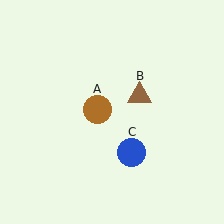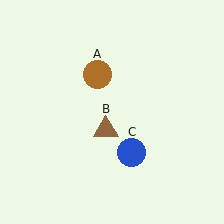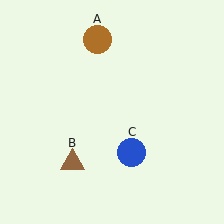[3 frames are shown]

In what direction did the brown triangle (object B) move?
The brown triangle (object B) moved down and to the left.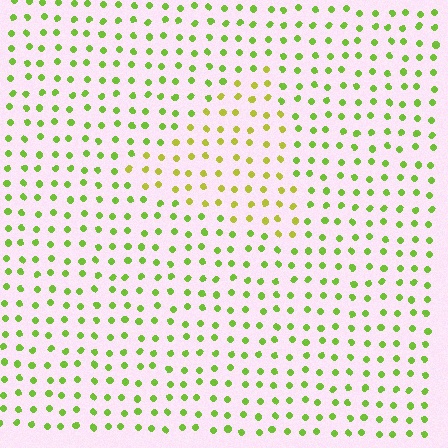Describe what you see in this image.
The image is filled with small lime elements in a uniform arrangement. A triangle-shaped region is visible where the elements are tinted to a slightly different hue, forming a subtle color boundary.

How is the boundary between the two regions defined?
The boundary is defined purely by a slight shift in hue (about 28 degrees). Spacing, size, and orientation are identical on both sides.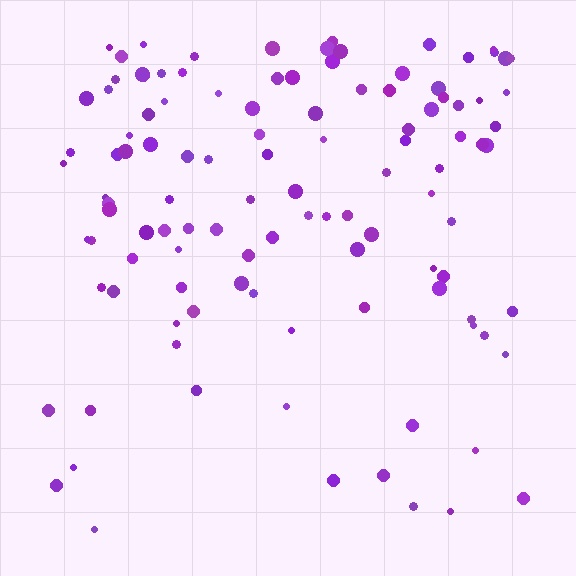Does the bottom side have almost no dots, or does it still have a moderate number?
Still a moderate number, just noticeably fewer than the top.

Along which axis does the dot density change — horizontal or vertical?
Vertical.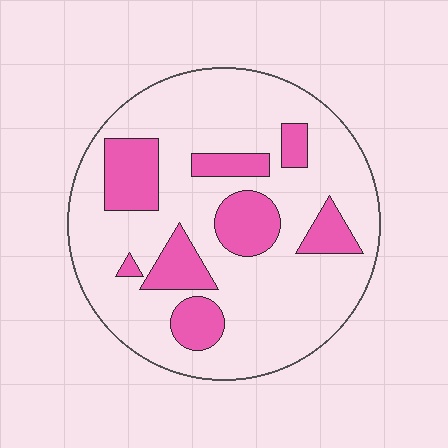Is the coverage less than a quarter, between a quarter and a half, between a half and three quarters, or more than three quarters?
Less than a quarter.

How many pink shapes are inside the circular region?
8.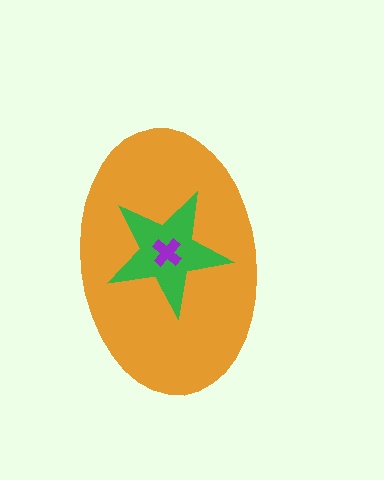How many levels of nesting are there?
3.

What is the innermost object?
The purple cross.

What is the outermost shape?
The orange ellipse.